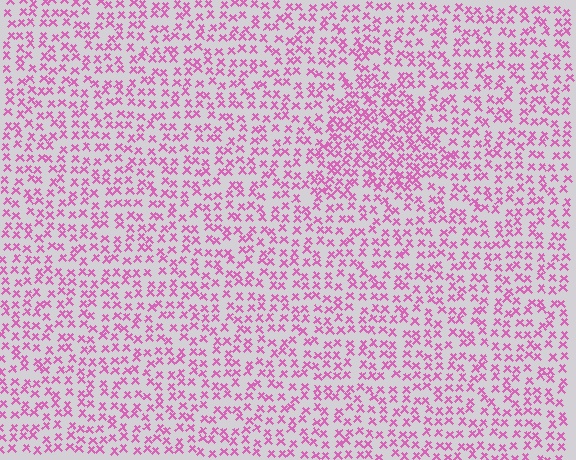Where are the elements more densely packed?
The elements are more densely packed inside the triangle boundary.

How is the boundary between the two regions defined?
The boundary is defined by a change in element density (approximately 1.6x ratio). All elements are the same color, size, and shape.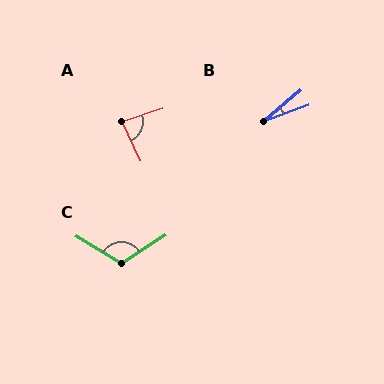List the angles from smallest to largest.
B (20°), A (83°), C (117°).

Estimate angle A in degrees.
Approximately 83 degrees.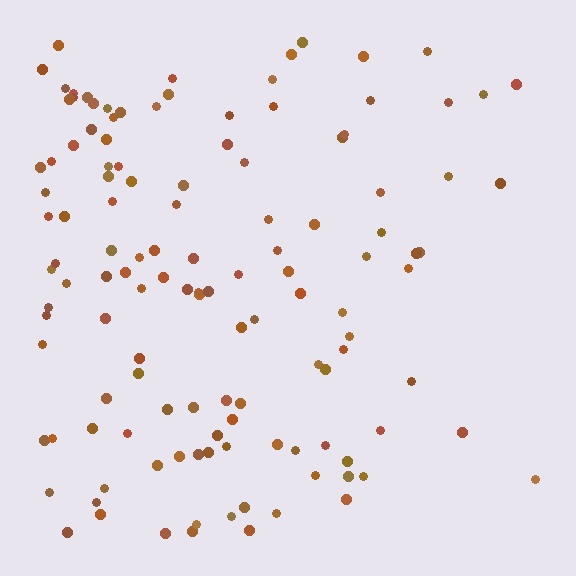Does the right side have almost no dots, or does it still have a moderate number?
Still a moderate number, just noticeably fewer than the left.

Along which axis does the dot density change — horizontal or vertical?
Horizontal.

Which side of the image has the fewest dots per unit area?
The right.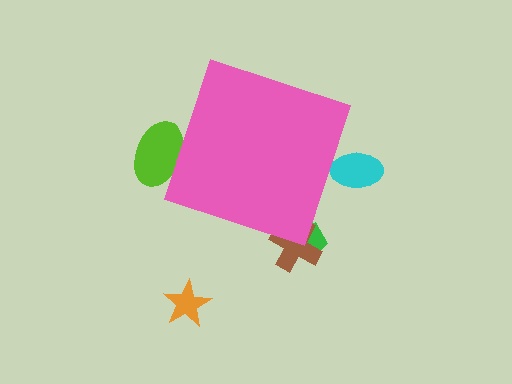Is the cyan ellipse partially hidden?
Yes, the cyan ellipse is partially hidden behind the pink diamond.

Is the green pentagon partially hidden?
Yes, the green pentagon is partially hidden behind the pink diamond.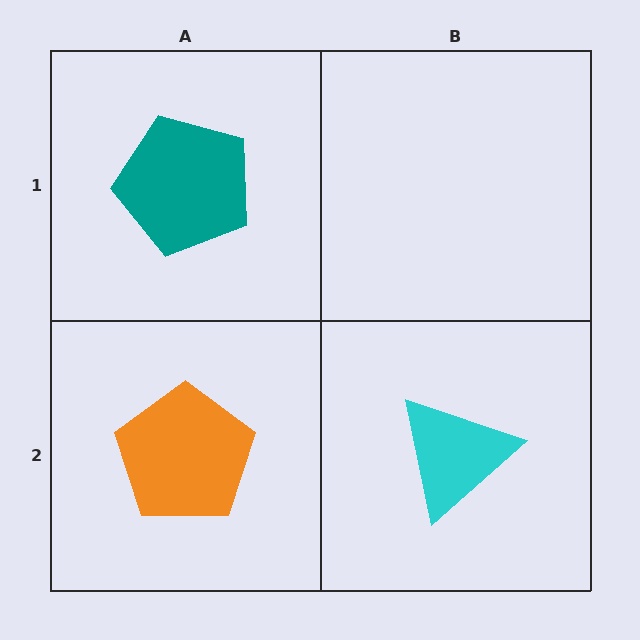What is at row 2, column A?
An orange pentagon.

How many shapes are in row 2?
2 shapes.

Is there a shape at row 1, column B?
No, that cell is empty.